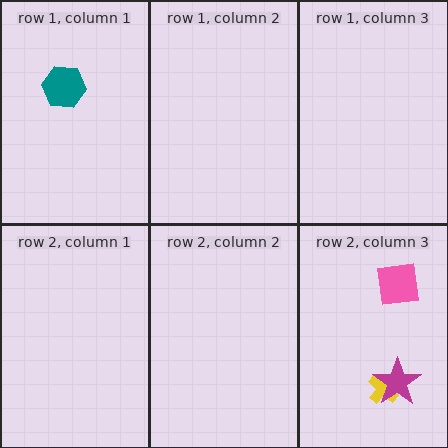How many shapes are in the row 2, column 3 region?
3.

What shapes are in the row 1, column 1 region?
The teal hexagon.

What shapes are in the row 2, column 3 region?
The yellow cross, the pink square, the magenta star.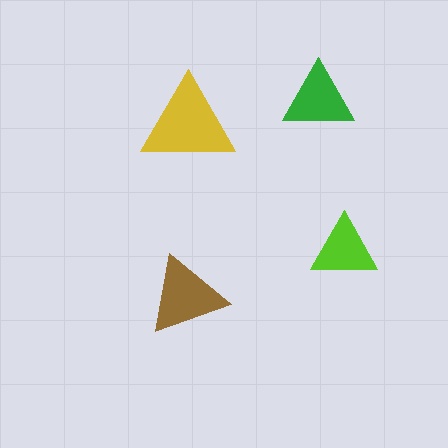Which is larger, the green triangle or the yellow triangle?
The yellow one.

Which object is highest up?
The green triangle is topmost.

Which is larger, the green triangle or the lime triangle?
The green one.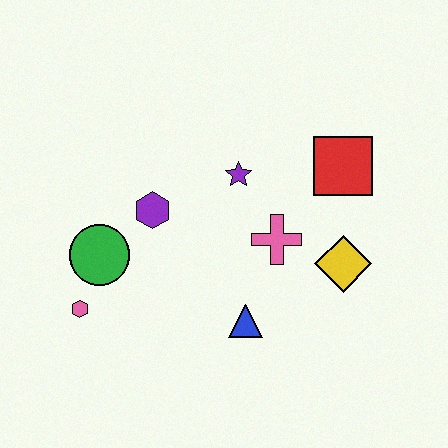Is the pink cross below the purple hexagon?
Yes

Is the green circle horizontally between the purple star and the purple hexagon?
No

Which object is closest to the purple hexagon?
The green circle is closest to the purple hexagon.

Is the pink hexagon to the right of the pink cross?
No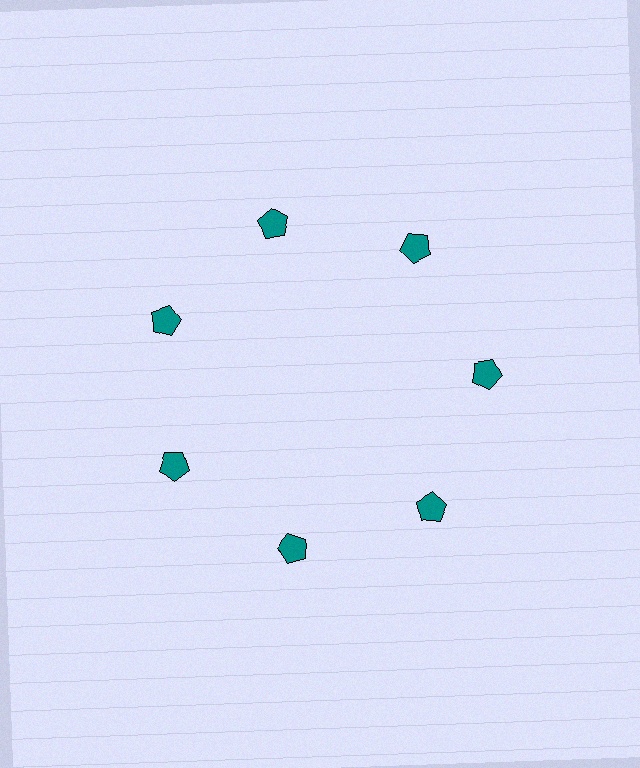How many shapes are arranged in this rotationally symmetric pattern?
There are 7 shapes, arranged in 7 groups of 1.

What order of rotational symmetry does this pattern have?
This pattern has 7-fold rotational symmetry.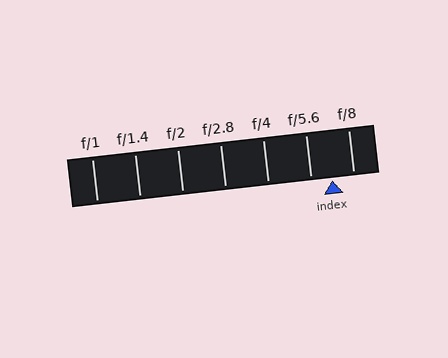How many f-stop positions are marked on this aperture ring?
There are 7 f-stop positions marked.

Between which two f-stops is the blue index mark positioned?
The index mark is between f/5.6 and f/8.